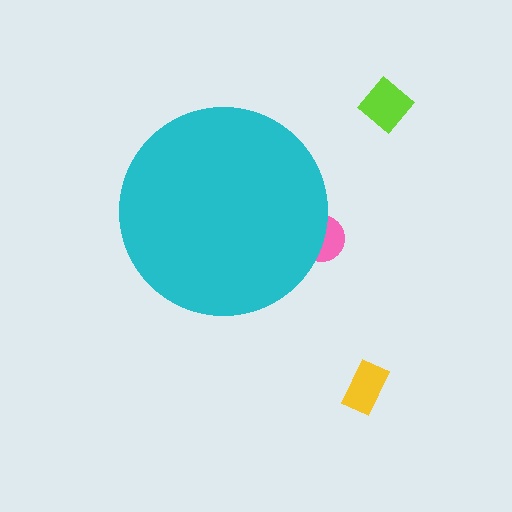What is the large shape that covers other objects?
A cyan circle.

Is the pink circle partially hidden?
Yes, the pink circle is partially hidden behind the cyan circle.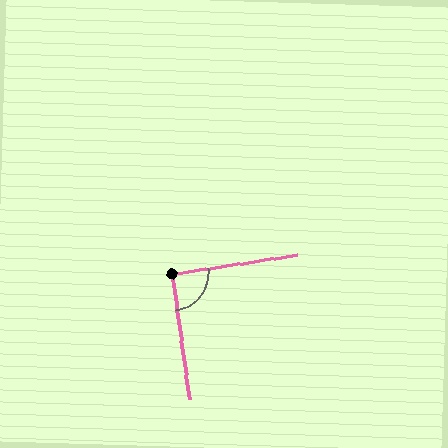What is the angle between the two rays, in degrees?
Approximately 90 degrees.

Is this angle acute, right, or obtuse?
It is approximately a right angle.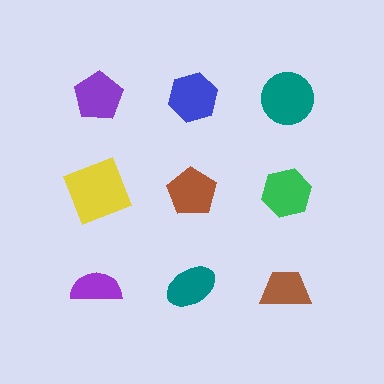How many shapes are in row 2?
3 shapes.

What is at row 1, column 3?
A teal circle.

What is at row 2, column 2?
A brown pentagon.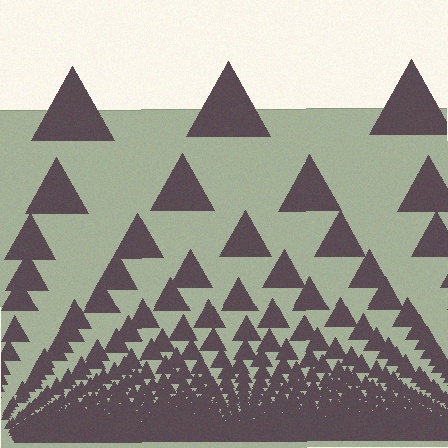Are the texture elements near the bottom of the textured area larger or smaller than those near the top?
Smaller. The gradient is inverted — elements near the bottom are smaller and denser.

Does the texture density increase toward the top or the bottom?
Density increases toward the bottom.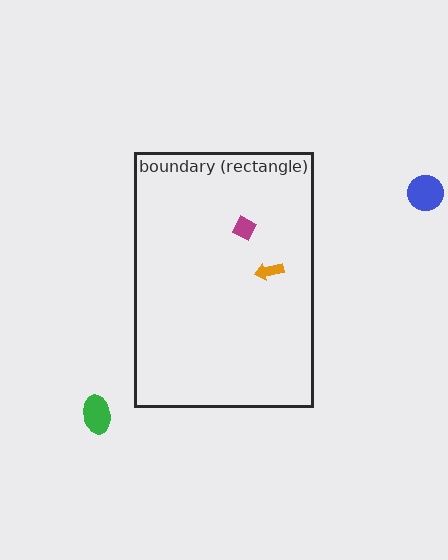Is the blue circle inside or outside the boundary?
Outside.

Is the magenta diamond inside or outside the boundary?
Inside.